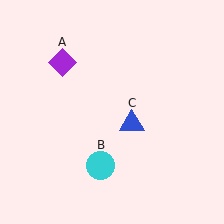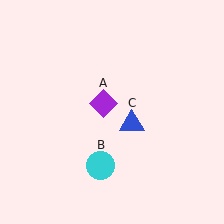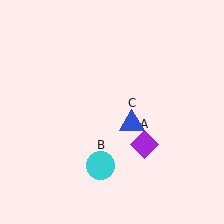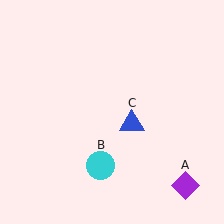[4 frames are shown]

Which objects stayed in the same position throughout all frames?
Cyan circle (object B) and blue triangle (object C) remained stationary.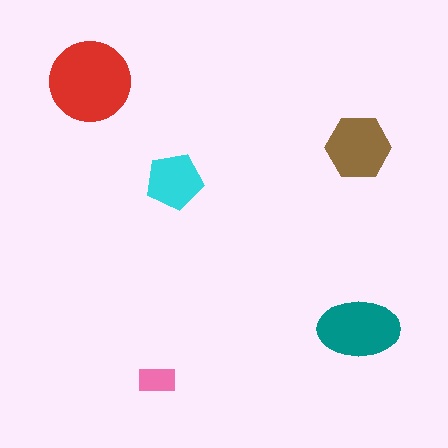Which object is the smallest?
The pink rectangle.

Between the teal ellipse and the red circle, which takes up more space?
The red circle.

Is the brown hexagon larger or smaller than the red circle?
Smaller.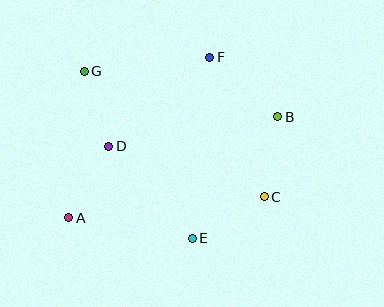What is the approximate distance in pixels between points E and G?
The distance between E and G is approximately 199 pixels.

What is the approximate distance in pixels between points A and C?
The distance between A and C is approximately 196 pixels.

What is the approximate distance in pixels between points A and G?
The distance between A and G is approximately 147 pixels.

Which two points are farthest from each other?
Points A and B are farthest from each other.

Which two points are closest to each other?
Points D and G are closest to each other.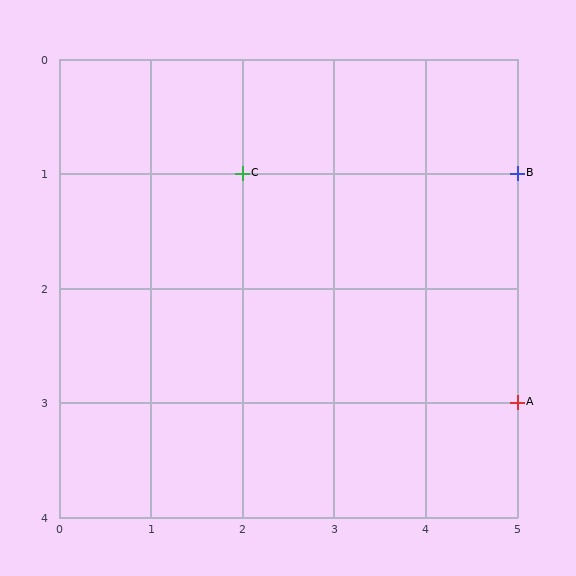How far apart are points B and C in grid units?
Points B and C are 3 columns apart.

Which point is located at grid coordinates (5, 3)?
Point A is at (5, 3).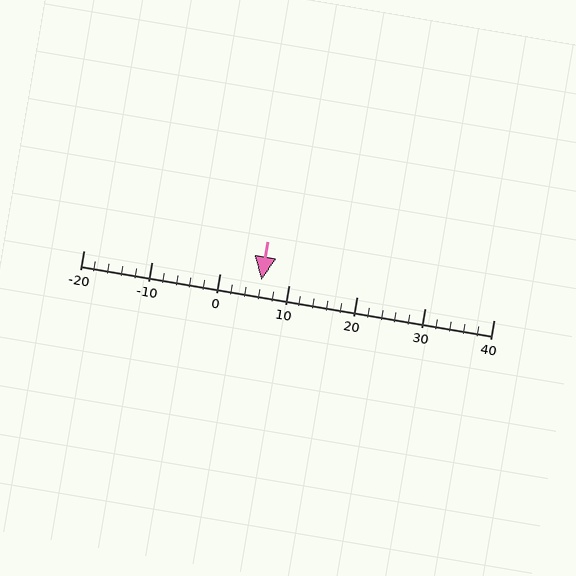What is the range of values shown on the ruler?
The ruler shows values from -20 to 40.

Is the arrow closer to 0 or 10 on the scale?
The arrow is closer to 10.